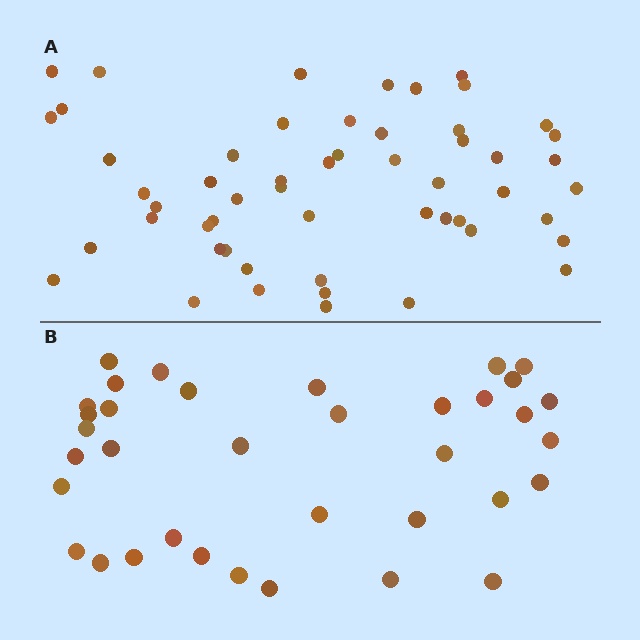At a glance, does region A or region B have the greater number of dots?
Region A (the top region) has more dots.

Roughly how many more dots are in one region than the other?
Region A has approximately 20 more dots than region B.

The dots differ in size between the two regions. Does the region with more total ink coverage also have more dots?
No. Region B has more total ink coverage because its dots are larger, but region A actually contains more individual dots. Total area can be misleading — the number of items is what matters here.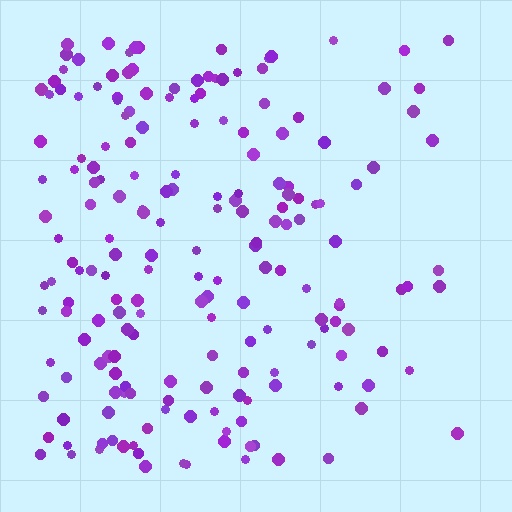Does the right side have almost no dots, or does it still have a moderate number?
Still a moderate number, just noticeably fewer than the left.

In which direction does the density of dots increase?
From right to left, with the left side densest.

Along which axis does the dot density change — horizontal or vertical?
Horizontal.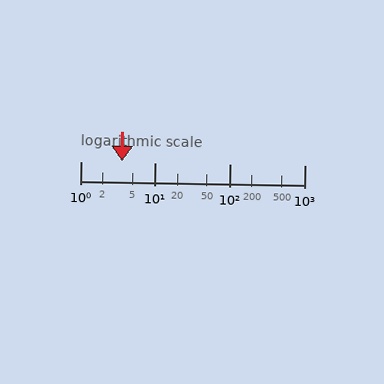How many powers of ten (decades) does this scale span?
The scale spans 3 decades, from 1 to 1000.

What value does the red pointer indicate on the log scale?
The pointer indicates approximately 3.6.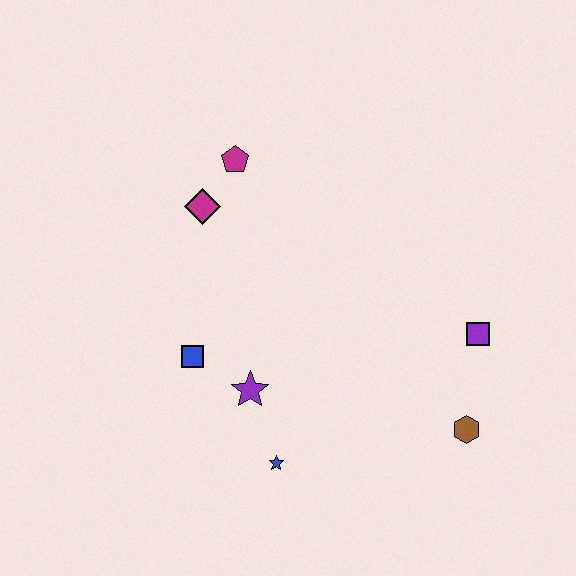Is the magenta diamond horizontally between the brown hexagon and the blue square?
Yes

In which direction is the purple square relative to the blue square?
The purple square is to the right of the blue square.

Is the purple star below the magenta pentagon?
Yes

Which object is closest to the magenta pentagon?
The magenta diamond is closest to the magenta pentagon.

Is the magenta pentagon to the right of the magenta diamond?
Yes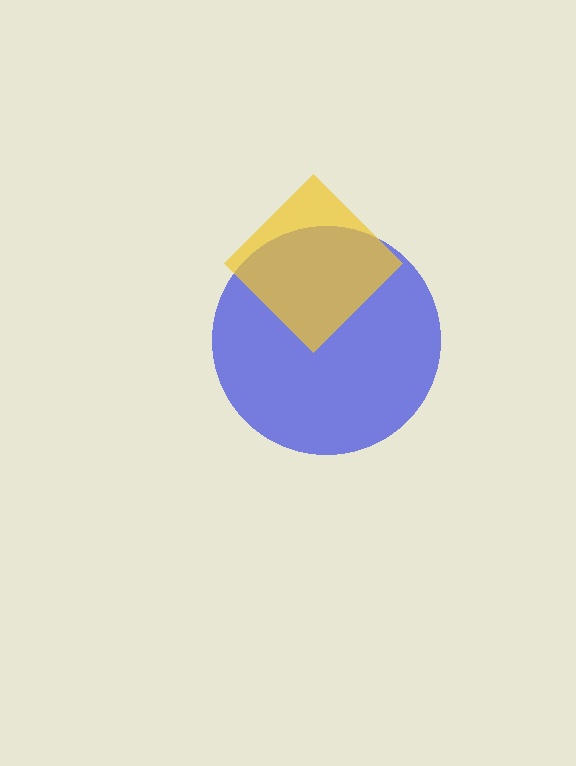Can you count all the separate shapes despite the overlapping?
Yes, there are 2 separate shapes.